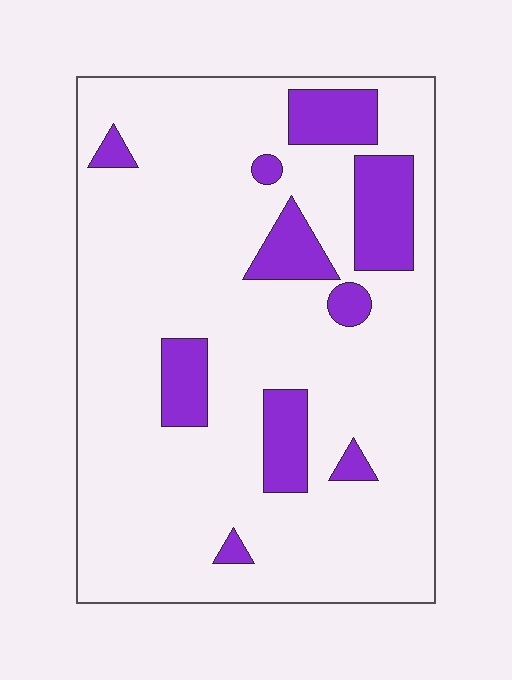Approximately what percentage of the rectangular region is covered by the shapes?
Approximately 15%.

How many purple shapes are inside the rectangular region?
10.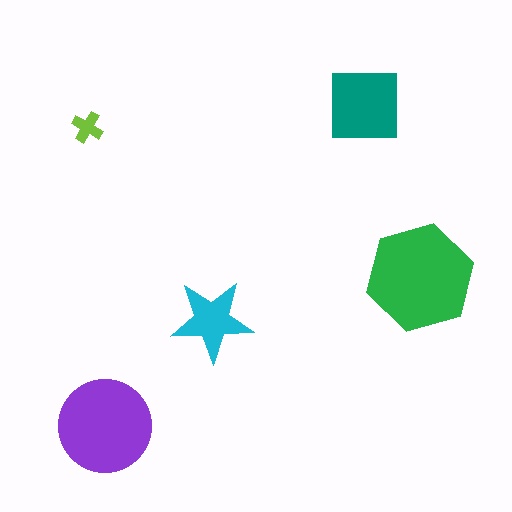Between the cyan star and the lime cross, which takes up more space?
The cyan star.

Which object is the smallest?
The lime cross.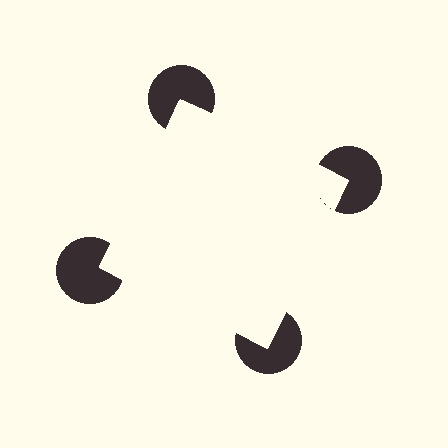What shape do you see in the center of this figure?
An illusory square — its edges are inferred from the aligned wedge cuts in the pac-man discs, not physically drawn.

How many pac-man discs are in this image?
There are 4 — one at each vertex of the illusory square.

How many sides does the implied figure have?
4 sides.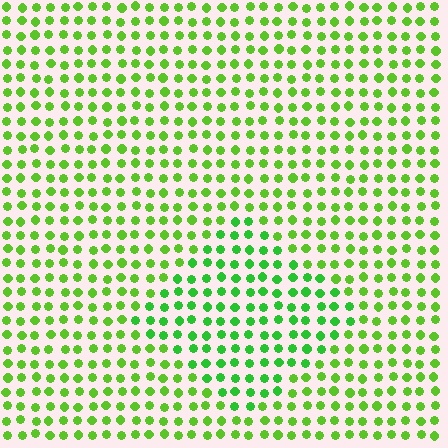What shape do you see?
I see a diamond.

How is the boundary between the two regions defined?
The boundary is defined purely by a slight shift in hue (about 23 degrees). Spacing, size, and orientation are identical on both sides.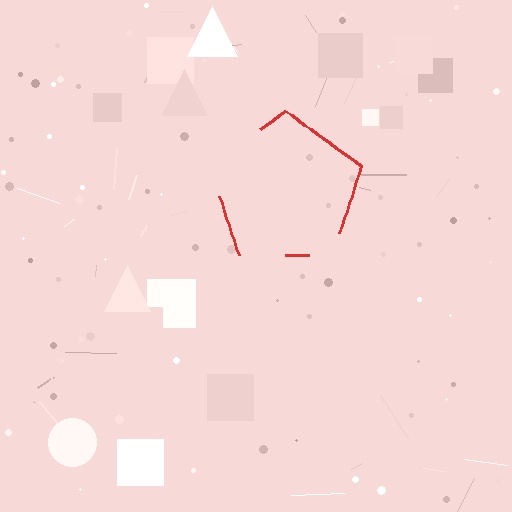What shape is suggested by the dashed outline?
The dashed outline suggests a pentagon.